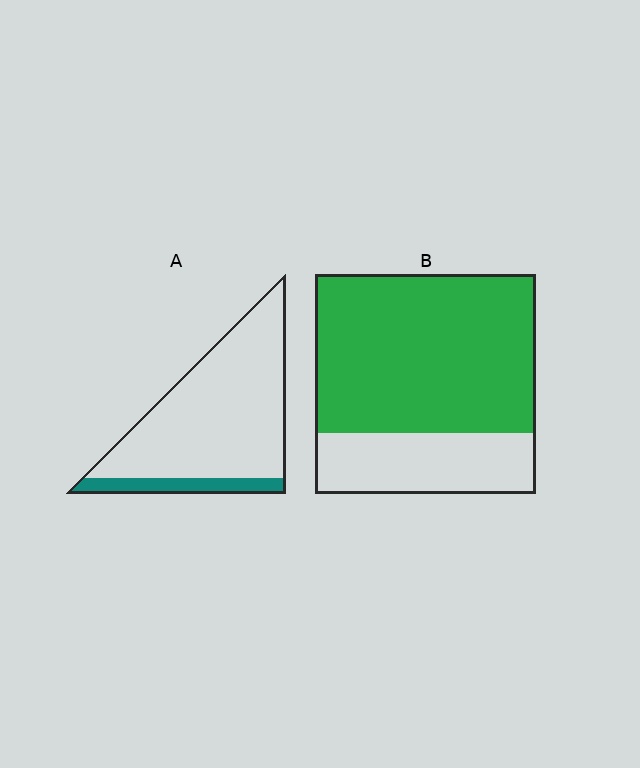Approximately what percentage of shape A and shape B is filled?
A is approximately 15% and B is approximately 70%.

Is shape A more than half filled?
No.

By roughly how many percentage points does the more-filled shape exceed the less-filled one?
By roughly 60 percentage points (B over A).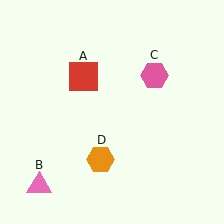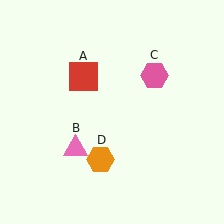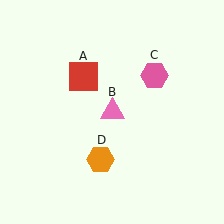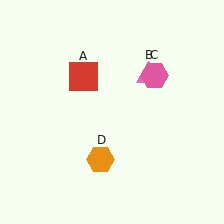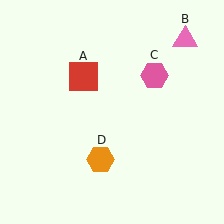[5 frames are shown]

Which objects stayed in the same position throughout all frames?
Red square (object A) and pink hexagon (object C) and orange hexagon (object D) remained stationary.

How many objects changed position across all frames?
1 object changed position: pink triangle (object B).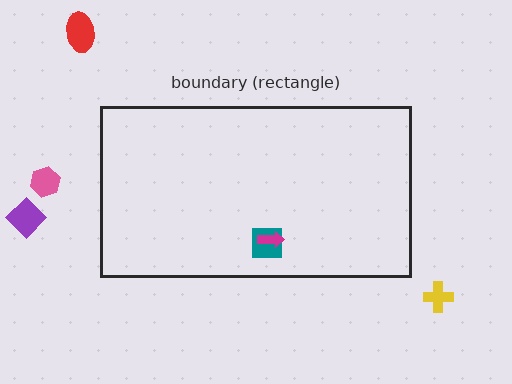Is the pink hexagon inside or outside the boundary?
Outside.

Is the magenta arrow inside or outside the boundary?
Inside.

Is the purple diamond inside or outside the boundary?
Outside.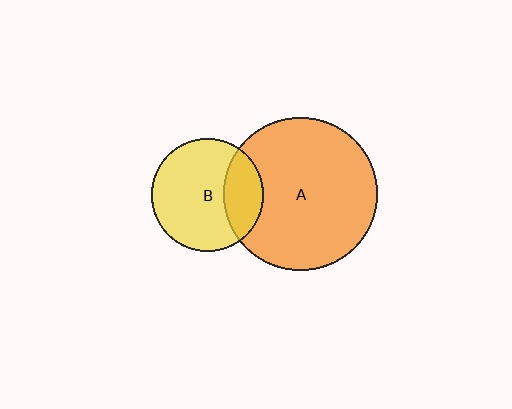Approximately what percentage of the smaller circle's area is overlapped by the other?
Approximately 25%.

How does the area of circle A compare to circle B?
Approximately 1.9 times.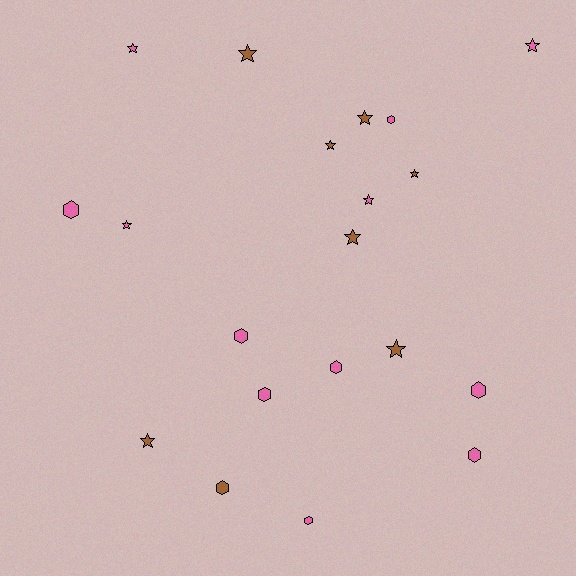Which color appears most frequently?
Pink, with 12 objects.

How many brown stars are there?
There are 7 brown stars.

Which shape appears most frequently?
Star, with 11 objects.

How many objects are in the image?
There are 20 objects.